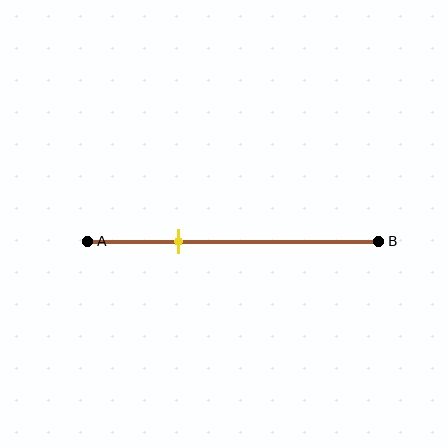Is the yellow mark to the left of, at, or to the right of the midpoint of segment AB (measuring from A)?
The yellow mark is to the left of the midpoint of segment AB.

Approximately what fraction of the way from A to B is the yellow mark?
The yellow mark is approximately 30% of the way from A to B.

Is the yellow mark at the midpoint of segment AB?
No, the mark is at about 30% from A, not at the 50% midpoint.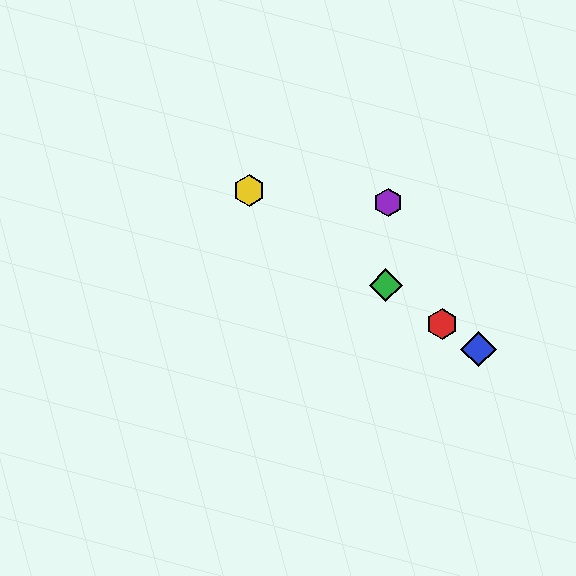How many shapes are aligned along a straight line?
4 shapes (the red hexagon, the blue diamond, the green diamond, the yellow hexagon) are aligned along a straight line.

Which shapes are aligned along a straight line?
The red hexagon, the blue diamond, the green diamond, the yellow hexagon are aligned along a straight line.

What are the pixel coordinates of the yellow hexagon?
The yellow hexagon is at (249, 190).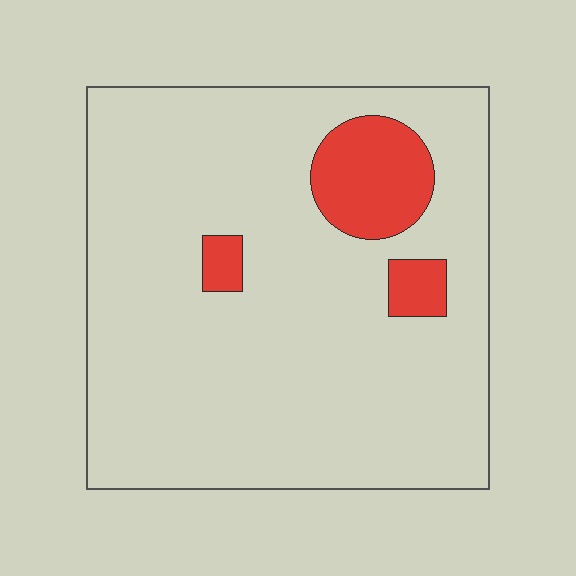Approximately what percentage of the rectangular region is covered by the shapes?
Approximately 10%.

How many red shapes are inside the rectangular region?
3.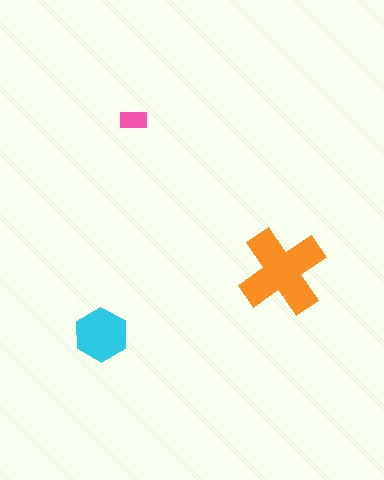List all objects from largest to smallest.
The orange cross, the cyan hexagon, the pink rectangle.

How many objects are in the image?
There are 3 objects in the image.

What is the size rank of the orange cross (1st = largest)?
1st.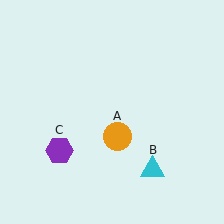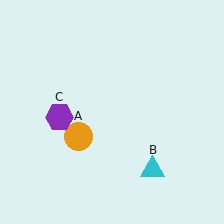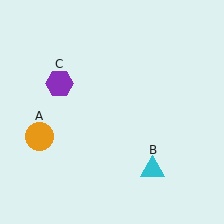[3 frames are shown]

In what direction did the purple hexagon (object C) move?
The purple hexagon (object C) moved up.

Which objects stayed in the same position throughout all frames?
Cyan triangle (object B) remained stationary.